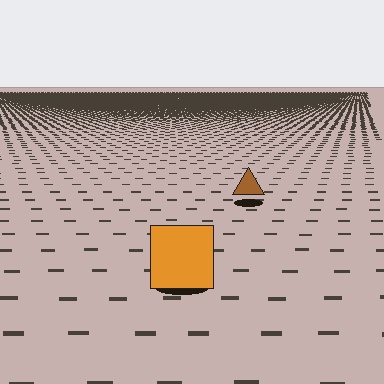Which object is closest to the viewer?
The orange square is closest. The texture marks near it are larger and more spread out.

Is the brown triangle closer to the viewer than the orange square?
No. The orange square is closer — you can tell from the texture gradient: the ground texture is coarser near it.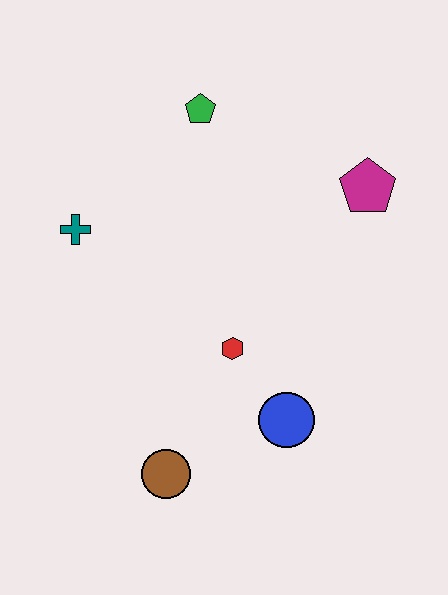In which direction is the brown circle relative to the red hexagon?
The brown circle is below the red hexagon.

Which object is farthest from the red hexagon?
The green pentagon is farthest from the red hexagon.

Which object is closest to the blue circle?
The red hexagon is closest to the blue circle.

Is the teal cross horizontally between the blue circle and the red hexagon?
No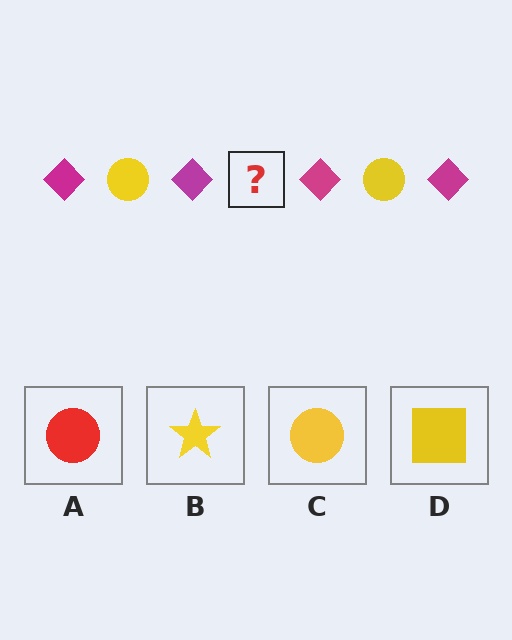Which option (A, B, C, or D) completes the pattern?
C.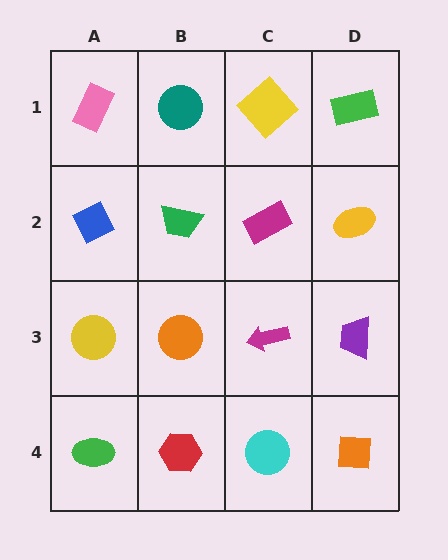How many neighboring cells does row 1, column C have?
3.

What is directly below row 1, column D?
A yellow ellipse.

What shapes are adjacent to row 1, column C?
A magenta rectangle (row 2, column C), a teal circle (row 1, column B), a green rectangle (row 1, column D).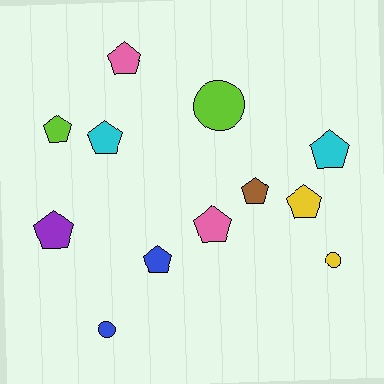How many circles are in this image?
There are 3 circles.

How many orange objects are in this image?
There are no orange objects.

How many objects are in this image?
There are 12 objects.